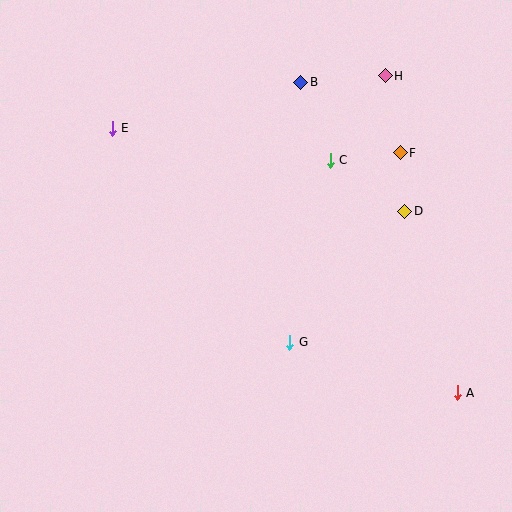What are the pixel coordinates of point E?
Point E is at (112, 128).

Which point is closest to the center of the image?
Point G at (290, 342) is closest to the center.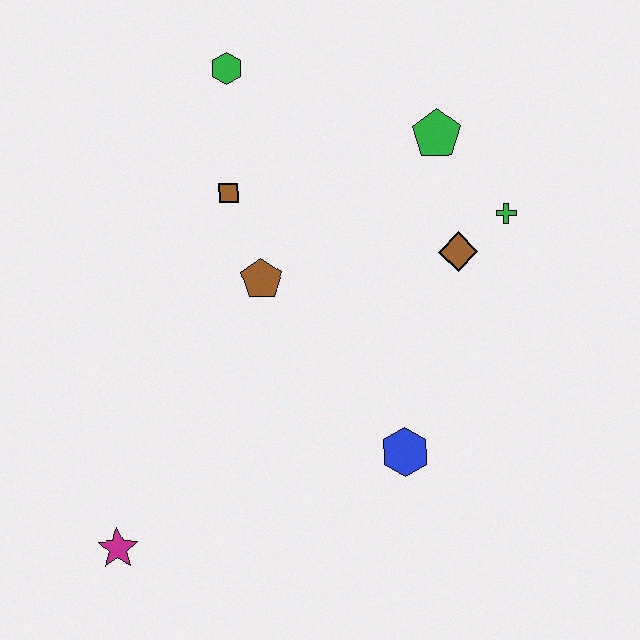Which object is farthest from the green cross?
The magenta star is farthest from the green cross.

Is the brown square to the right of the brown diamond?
No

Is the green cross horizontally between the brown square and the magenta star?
No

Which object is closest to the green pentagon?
The green cross is closest to the green pentagon.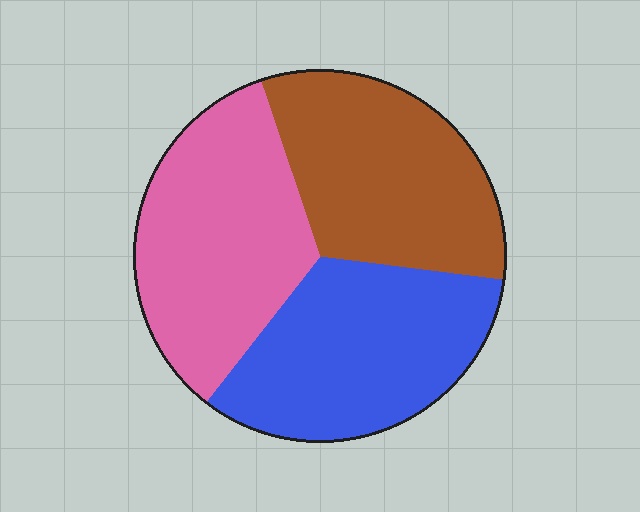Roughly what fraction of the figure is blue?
Blue covers roughly 35% of the figure.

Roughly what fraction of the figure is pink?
Pink takes up about one third (1/3) of the figure.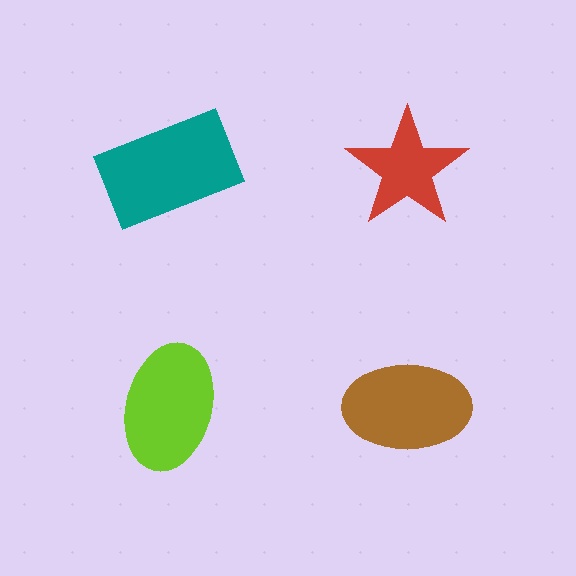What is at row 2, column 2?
A brown ellipse.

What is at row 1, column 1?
A teal rectangle.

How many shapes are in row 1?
2 shapes.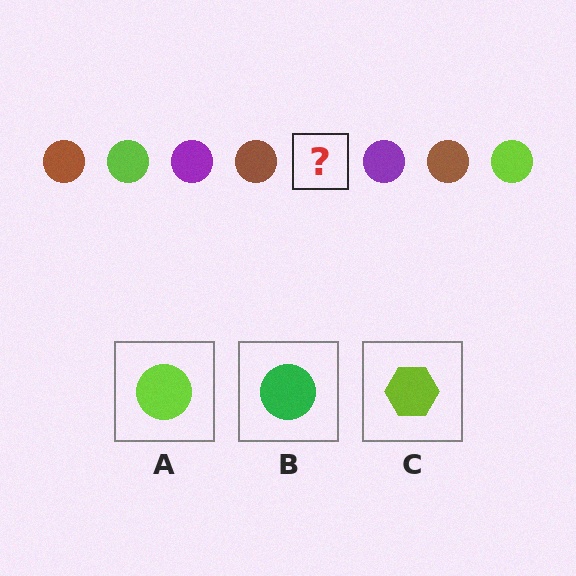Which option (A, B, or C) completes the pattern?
A.